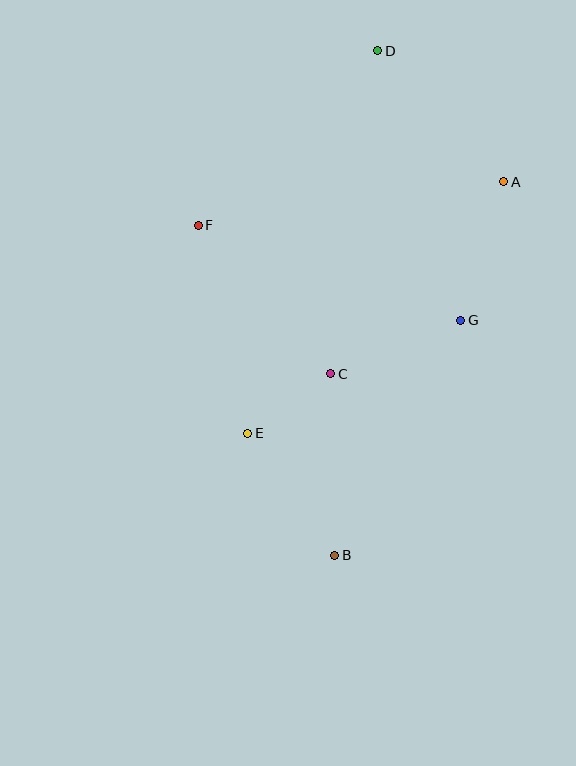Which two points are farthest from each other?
Points B and D are farthest from each other.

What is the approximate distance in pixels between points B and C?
The distance between B and C is approximately 181 pixels.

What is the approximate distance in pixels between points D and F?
The distance between D and F is approximately 250 pixels.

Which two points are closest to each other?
Points C and E are closest to each other.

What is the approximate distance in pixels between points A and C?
The distance between A and C is approximately 258 pixels.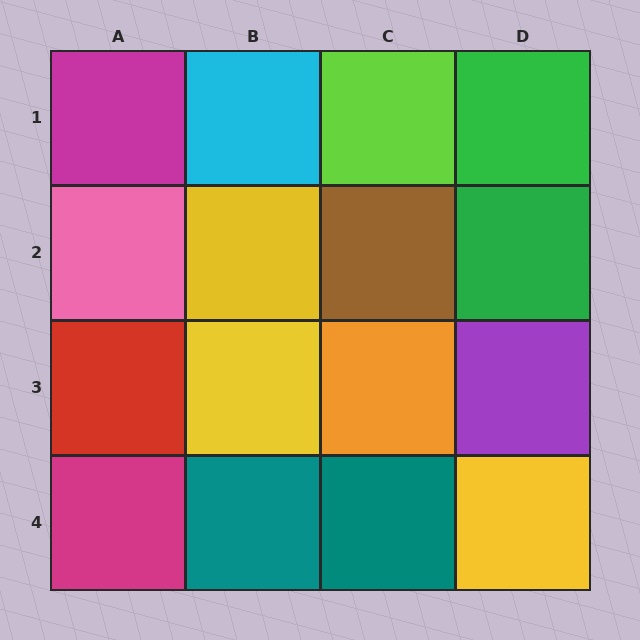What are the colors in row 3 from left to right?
Red, yellow, orange, purple.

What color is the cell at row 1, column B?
Cyan.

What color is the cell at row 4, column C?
Teal.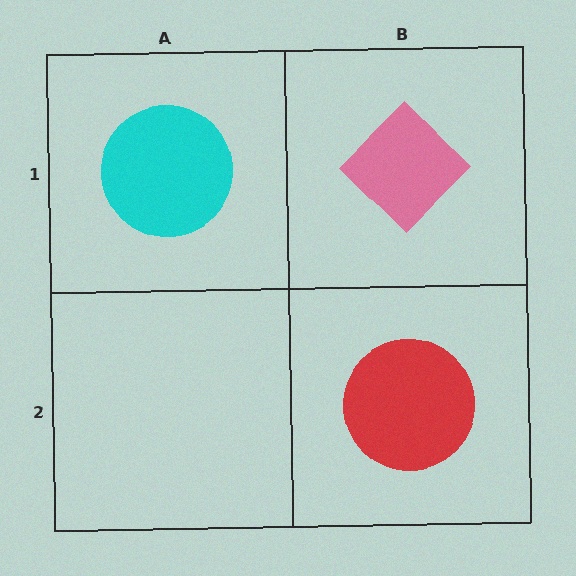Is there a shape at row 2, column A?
No, that cell is empty.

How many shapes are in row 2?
1 shape.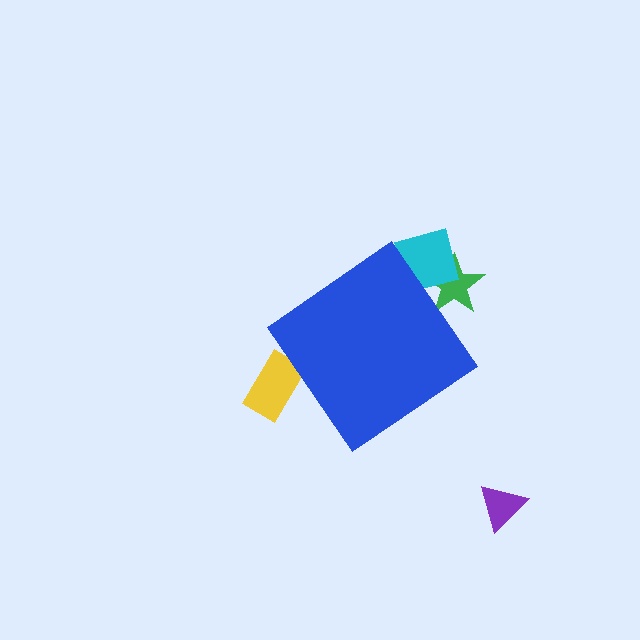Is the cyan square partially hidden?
Yes, the cyan square is partially hidden behind the blue diamond.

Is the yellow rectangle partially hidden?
Yes, the yellow rectangle is partially hidden behind the blue diamond.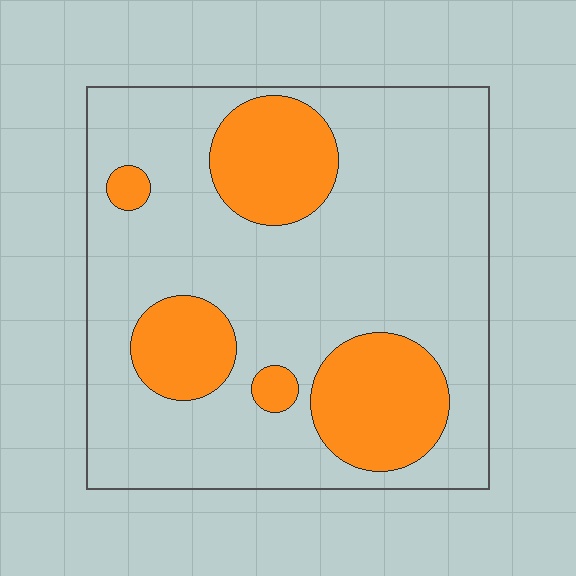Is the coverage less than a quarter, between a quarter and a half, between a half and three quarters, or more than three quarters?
Between a quarter and a half.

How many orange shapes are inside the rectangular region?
5.